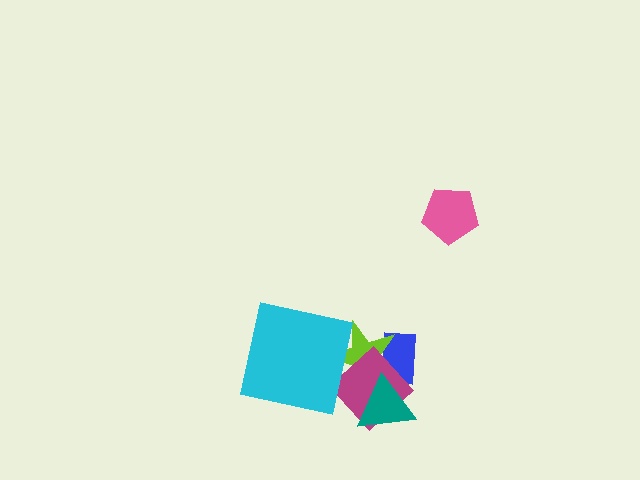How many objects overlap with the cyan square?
1 object overlaps with the cyan square.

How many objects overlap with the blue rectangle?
3 objects overlap with the blue rectangle.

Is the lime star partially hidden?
Yes, it is partially covered by another shape.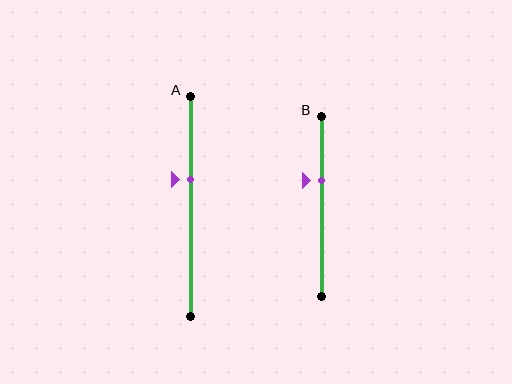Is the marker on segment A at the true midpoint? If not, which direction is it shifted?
No, the marker on segment A is shifted upward by about 13% of the segment length.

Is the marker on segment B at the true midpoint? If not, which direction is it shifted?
No, the marker on segment B is shifted upward by about 15% of the segment length.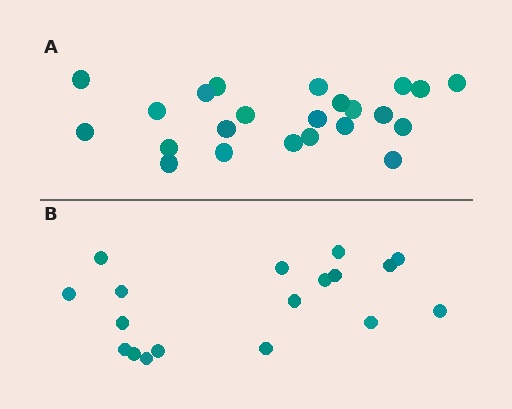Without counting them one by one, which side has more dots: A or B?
Region A (the top region) has more dots.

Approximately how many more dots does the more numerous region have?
Region A has about 5 more dots than region B.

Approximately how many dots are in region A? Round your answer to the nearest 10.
About 20 dots. (The exact count is 23, which rounds to 20.)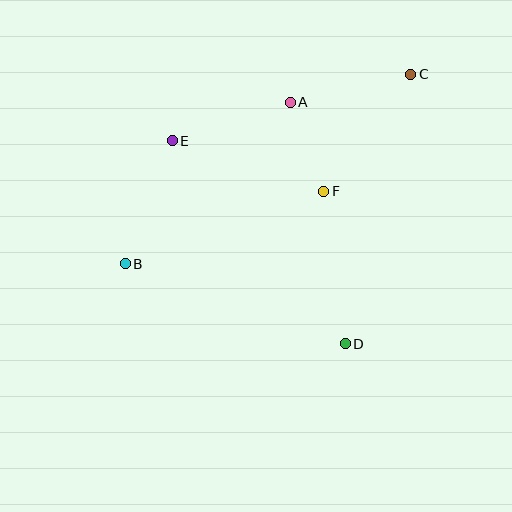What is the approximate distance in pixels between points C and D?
The distance between C and D is approximately 277 pixels.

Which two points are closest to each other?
Points A and F are closest to each other.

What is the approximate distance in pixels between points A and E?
The distance between A and E is approximately 124 pixels.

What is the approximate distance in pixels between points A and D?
The distance between A and D is approximately 248 pixels.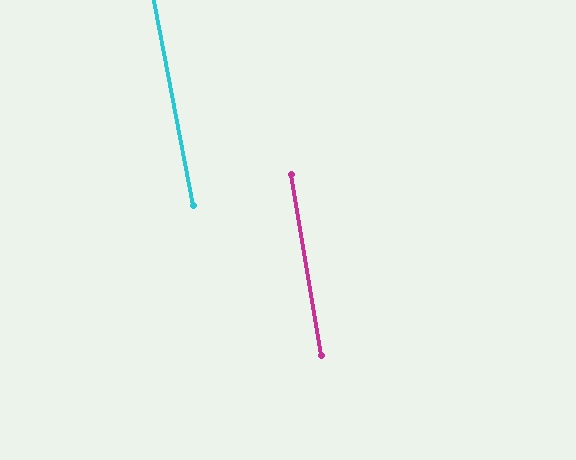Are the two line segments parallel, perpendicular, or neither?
Parallel — their directions differ by only 1.3°.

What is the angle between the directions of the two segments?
Approximately 1 degree.